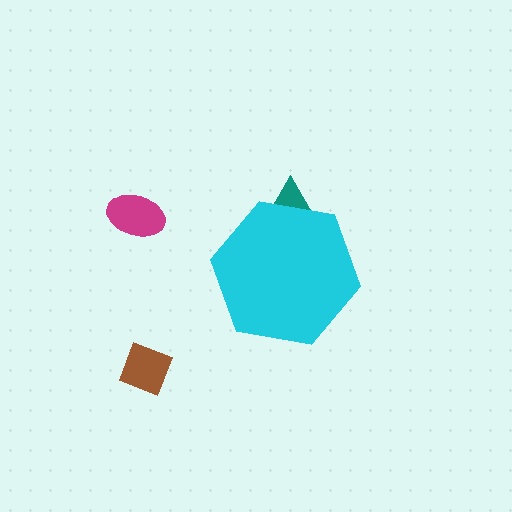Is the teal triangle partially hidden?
Yes, the teal triangle is partially hidden behind the cyan hexagon.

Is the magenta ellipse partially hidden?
No, the magenta ellipse is fully visible.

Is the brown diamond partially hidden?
No, the brown diamond is fully visible.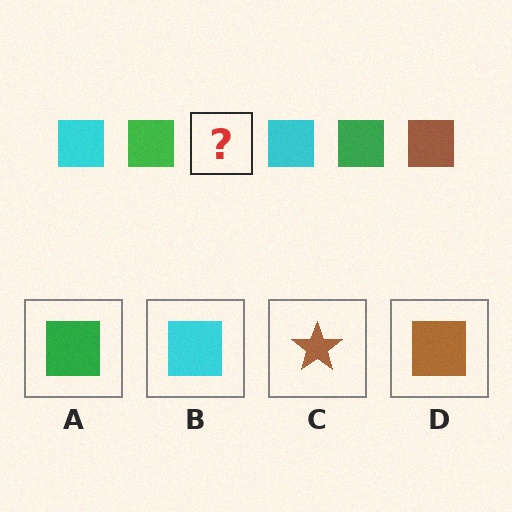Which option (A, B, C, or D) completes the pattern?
D.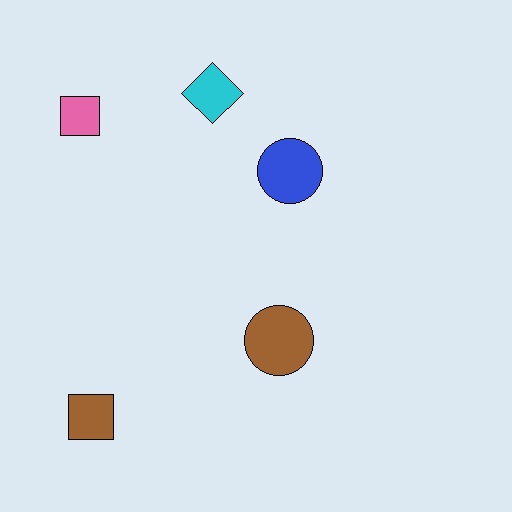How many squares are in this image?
There are 2 squares.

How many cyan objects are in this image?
There is 1 cyan object.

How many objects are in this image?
There are 5 objects.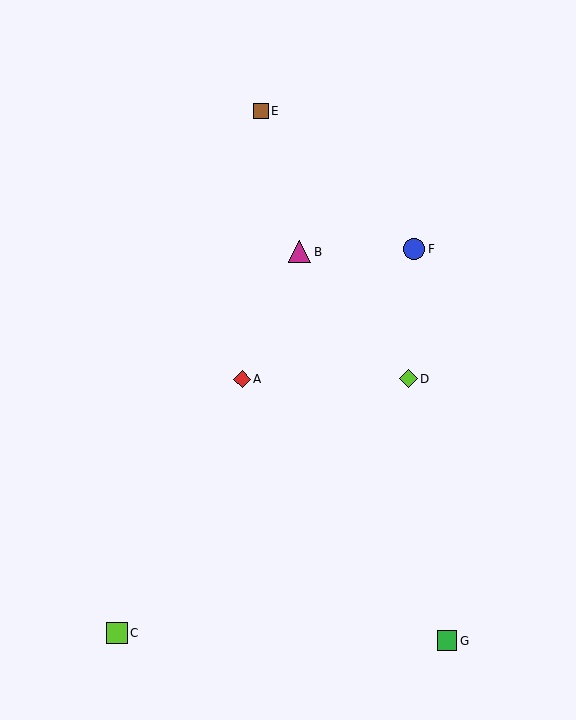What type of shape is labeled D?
Shape D is a lime diamond.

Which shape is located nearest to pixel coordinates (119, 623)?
The lime square (labeled C) at (117, 633) is nearest to that location.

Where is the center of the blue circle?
The center of the blue circle is at (414, 249).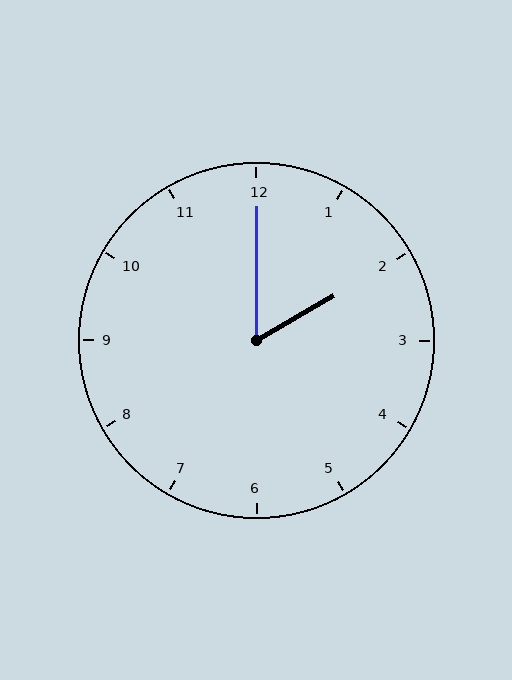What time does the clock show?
2:00.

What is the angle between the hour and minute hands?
Approximately 60 degrees.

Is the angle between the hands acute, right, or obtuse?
It is acute.